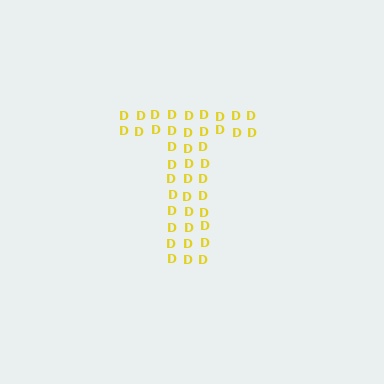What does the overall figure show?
The overall figure shows the letter T.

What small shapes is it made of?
It is made of small letter D's.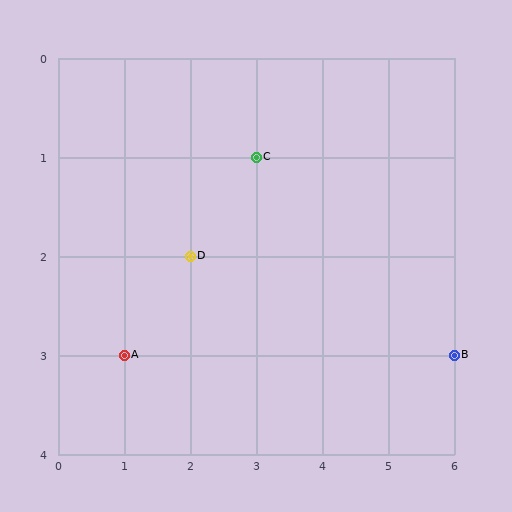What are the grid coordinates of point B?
Point B is at grid coordinates (6, 3).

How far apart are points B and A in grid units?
Points B and A are 5 columns apart.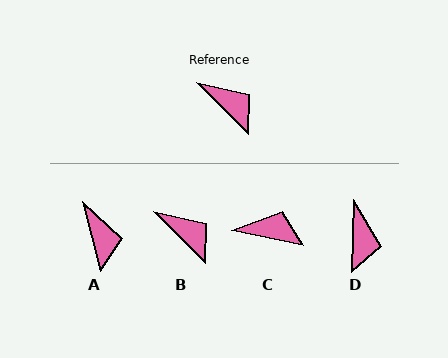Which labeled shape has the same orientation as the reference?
B.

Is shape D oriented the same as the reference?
No, it is off by about 46 degrees.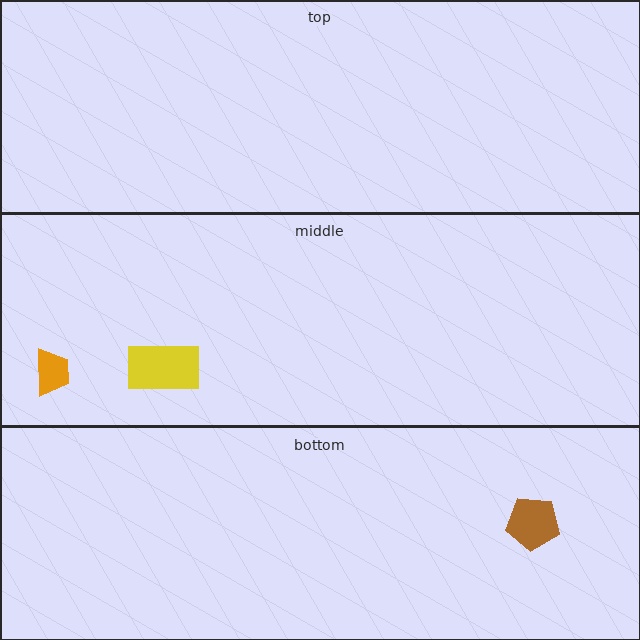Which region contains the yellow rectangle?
The middle region.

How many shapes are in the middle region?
2.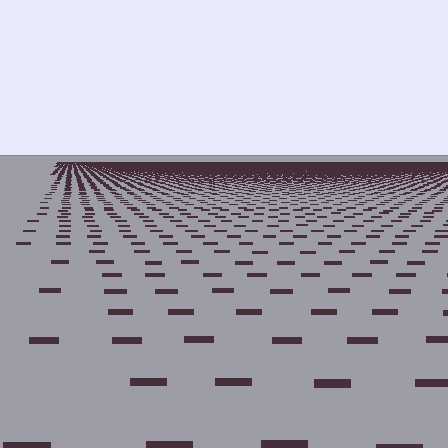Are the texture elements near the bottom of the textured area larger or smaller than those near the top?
Larger. Near the bottom, elements are closer to the viewer and appear at a bigger on-screen size.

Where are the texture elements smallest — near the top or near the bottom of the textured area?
Near the top.